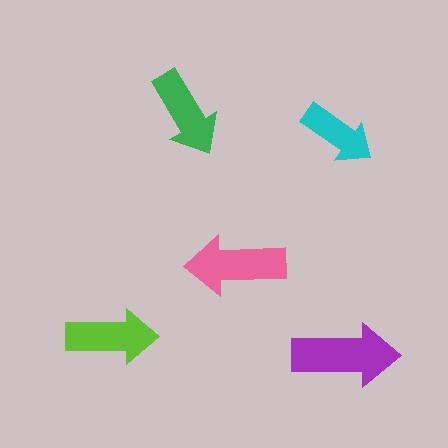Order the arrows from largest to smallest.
the purple one, the pink one, the lime one, the green one, the cyan one.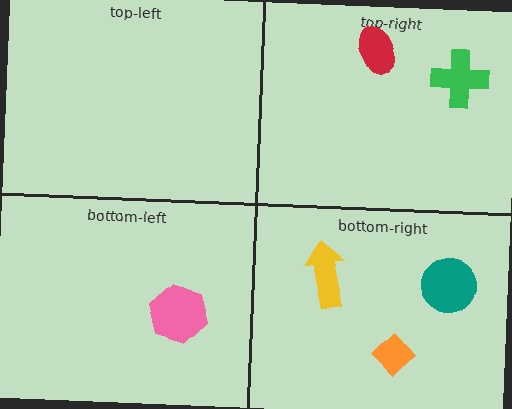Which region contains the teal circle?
The bottom-right region.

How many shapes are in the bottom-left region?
1.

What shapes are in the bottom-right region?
The orange diamond, the yellow arrow, the teal circle.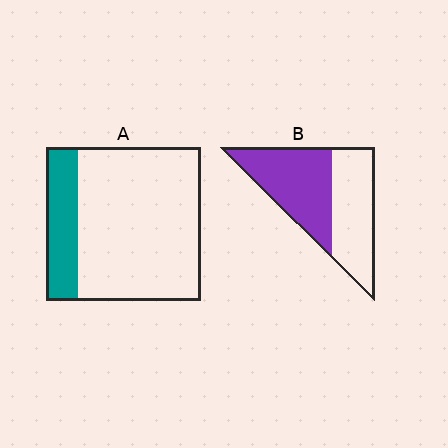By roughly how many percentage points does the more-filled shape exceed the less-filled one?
By roughly 30 percentage points (B over A).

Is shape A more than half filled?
No.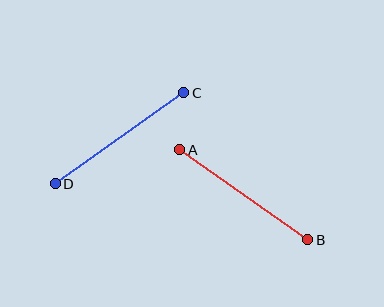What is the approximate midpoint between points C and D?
The midpoint is at approximately (119, 138) pixels.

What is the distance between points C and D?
The distance is approximately 158 pixels.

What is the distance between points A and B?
The distance is approximately 156 pixels.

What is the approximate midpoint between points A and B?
The midpoint is at approximately (244, 195) pixels.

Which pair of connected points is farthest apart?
Points C and D are farthest apart.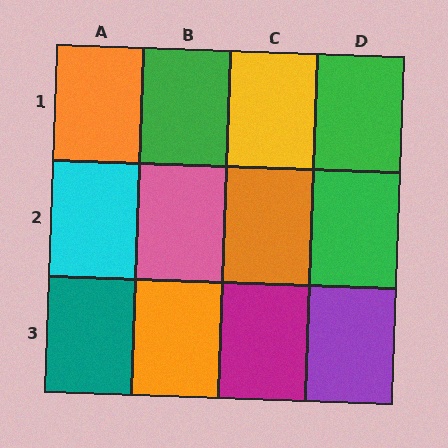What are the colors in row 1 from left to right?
Orange, green, yellow, green.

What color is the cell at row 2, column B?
Pink.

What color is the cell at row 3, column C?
Magenta.